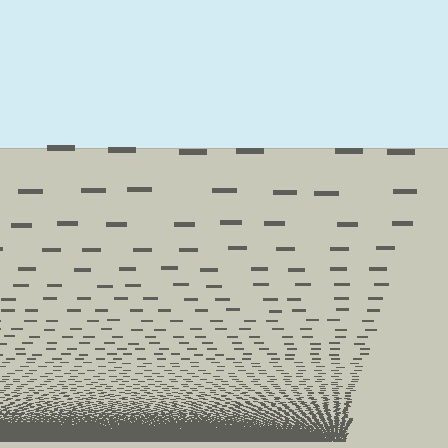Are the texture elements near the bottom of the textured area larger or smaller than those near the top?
Smaller. The gradient is inverted — elements near the bottom are smaller and denser.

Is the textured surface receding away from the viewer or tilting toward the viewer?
The surface appears to tilt toward the viewer. Texture elements get larger and sparser toward the top.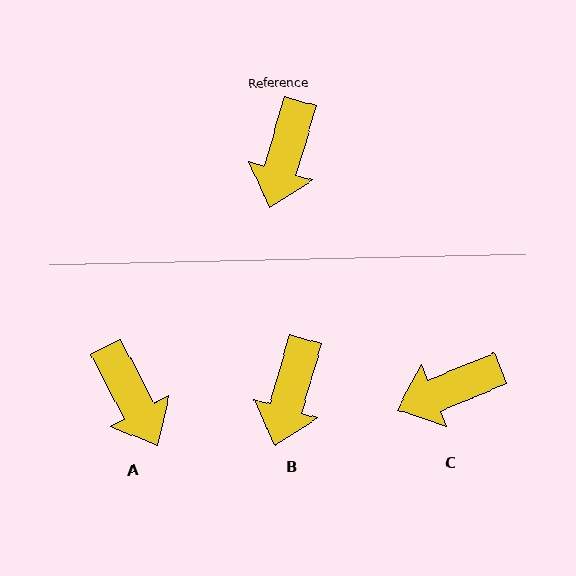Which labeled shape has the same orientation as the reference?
B.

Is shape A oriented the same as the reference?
No, it is off by about 44 degrees.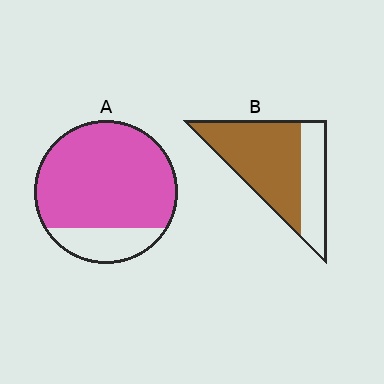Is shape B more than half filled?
Yes.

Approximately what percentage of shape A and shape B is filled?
A is approximately 80% and B is approximately 65%.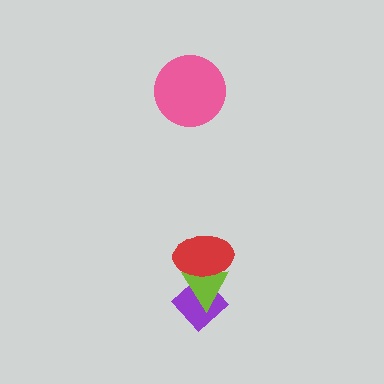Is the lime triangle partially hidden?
Yes, it is partially covered by another shape.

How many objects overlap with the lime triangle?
2 objects overlap with the lime triangle.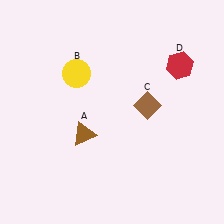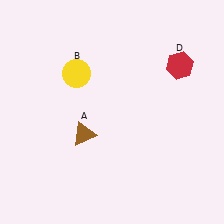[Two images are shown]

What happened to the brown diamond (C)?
The brown diamond (C) was removed in Image 2. It was in the top-right area of Image 1.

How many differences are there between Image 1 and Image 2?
There is 1 difference between the two images.